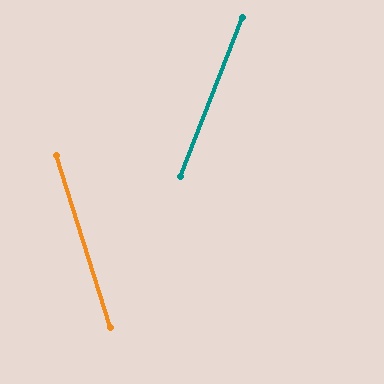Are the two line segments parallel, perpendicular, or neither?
Neither parallel nor perpendicular — they differ by about 38°.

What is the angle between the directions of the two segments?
Approximately 38 degrees.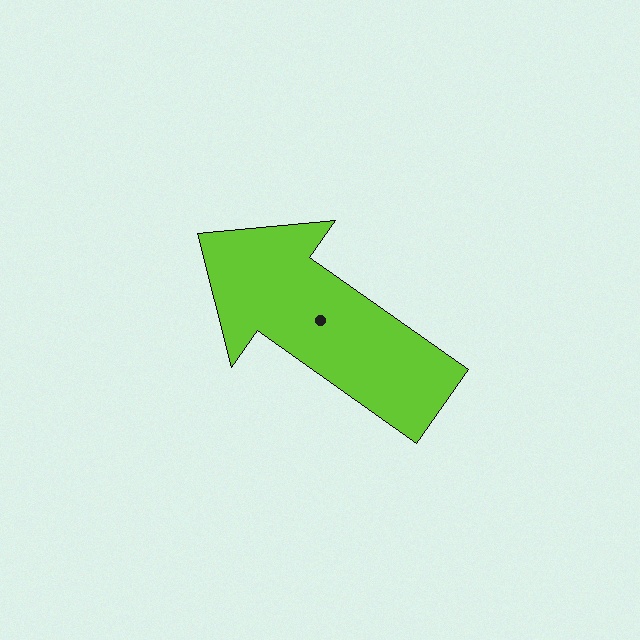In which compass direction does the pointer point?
Northwest.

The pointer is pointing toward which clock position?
Roughly 10 o'clock.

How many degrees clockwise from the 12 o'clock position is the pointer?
Approximately 305 degrees.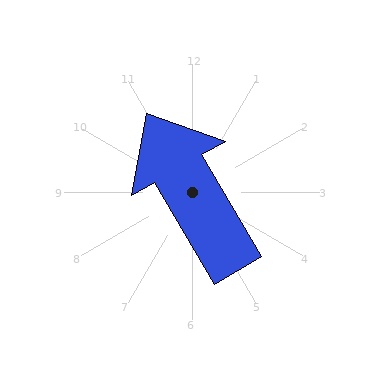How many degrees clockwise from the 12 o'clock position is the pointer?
Approximately 330 degrees.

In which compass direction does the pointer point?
Northwest.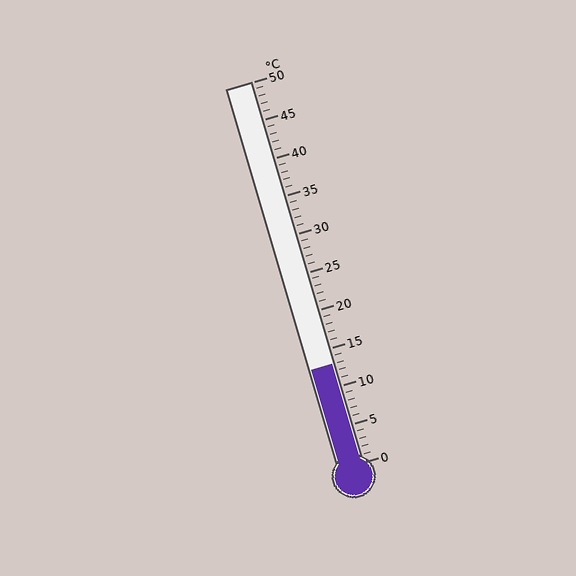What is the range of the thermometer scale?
The thermometer scale ranges from 0°C to 50°C.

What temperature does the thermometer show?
The thermometer shows approximately 13°C.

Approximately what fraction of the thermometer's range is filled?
The thermometer is filled to approximately 25% of its range.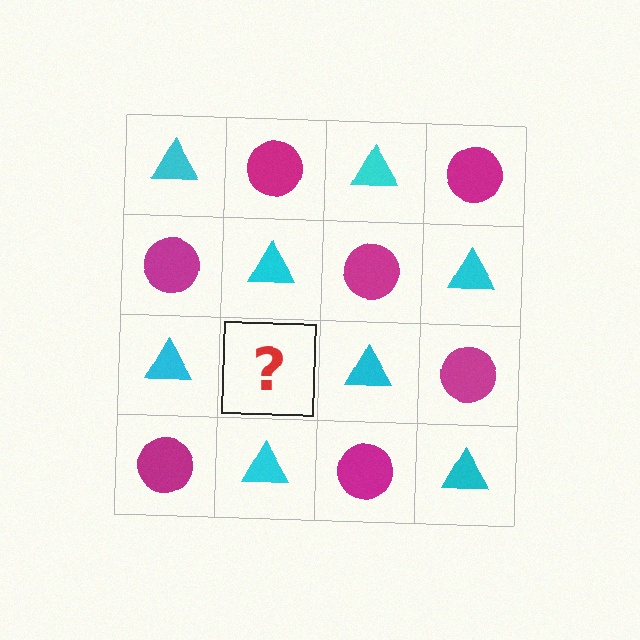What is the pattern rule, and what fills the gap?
The rule is that it alternates cyan triangle and magenta circle in a checkerboard pattern. The gap should be filled with a magenta circle.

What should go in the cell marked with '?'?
The missing cell should contain a magenta circle.